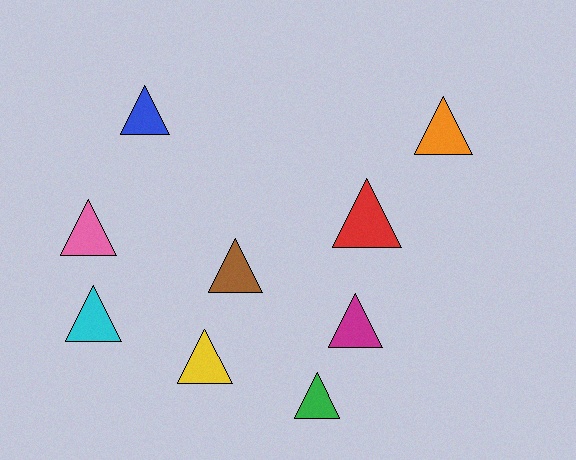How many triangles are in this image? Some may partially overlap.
There are 9 triangles.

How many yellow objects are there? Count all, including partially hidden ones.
There is 1 yellow object.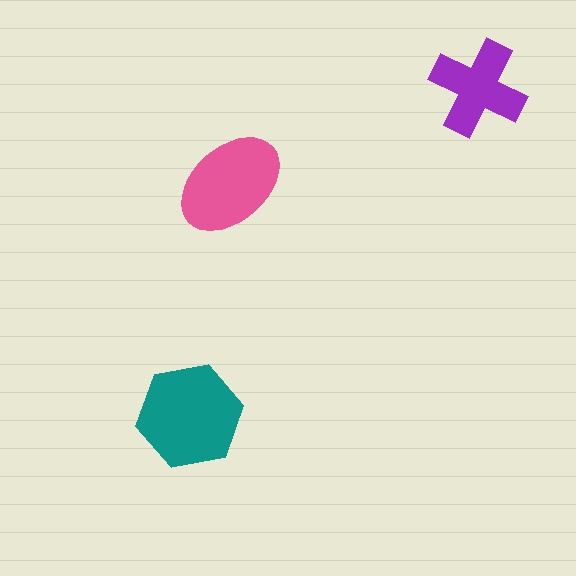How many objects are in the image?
There are 3 objects in the image.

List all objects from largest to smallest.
The teal hexagon, the pink ellipse, the purple cross.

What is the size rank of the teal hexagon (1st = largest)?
1st.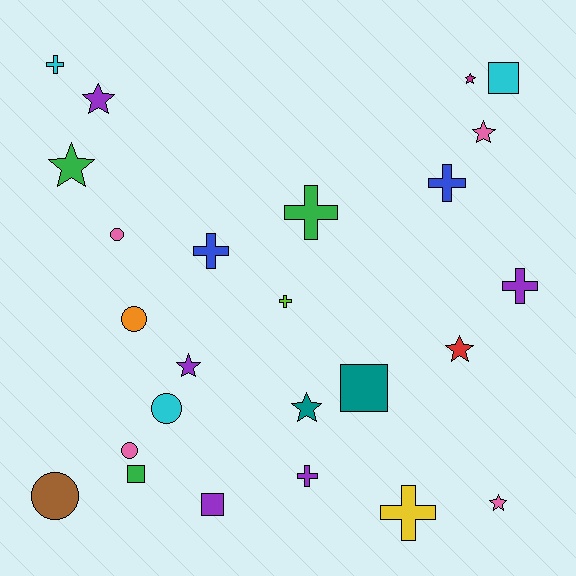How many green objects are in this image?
There are 3 green objects.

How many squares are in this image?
There are 4 squares.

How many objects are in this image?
There are 25 objects.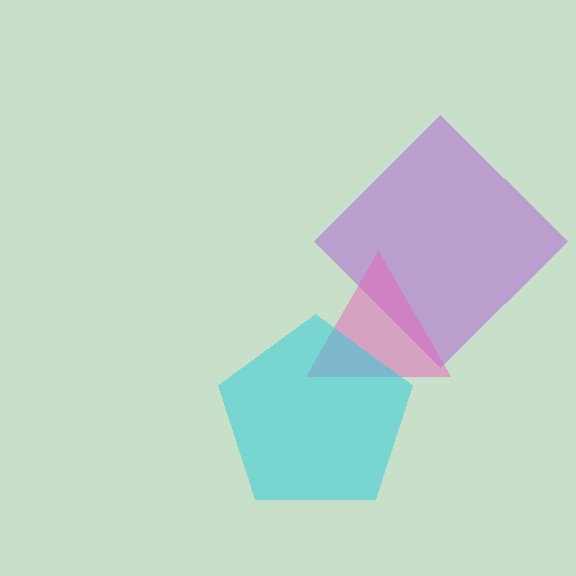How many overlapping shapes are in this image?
There are 3 overlapping shapes in the image.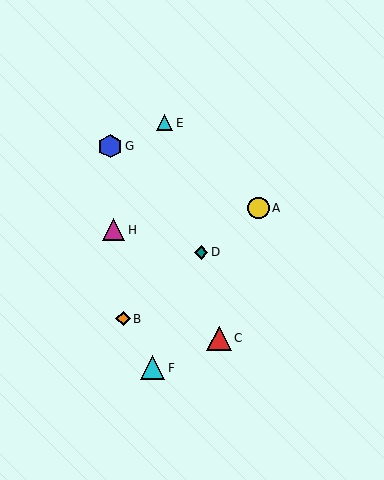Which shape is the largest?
The red triangle (labeled C) is the largest.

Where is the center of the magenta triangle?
The center of the magenta triangle is at (114, 230).